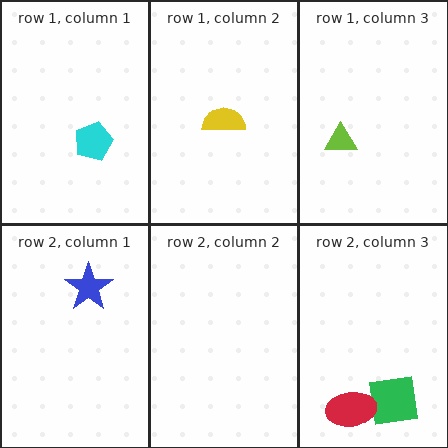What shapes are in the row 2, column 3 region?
The green square, the red ellipse.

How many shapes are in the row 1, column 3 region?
1.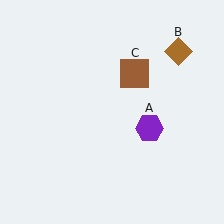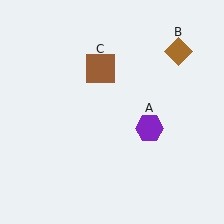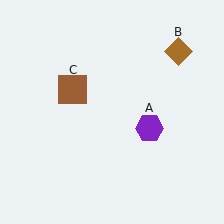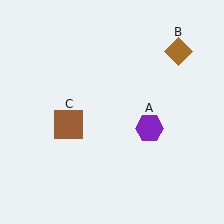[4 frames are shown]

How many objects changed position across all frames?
1 object changed position: brown square (object C).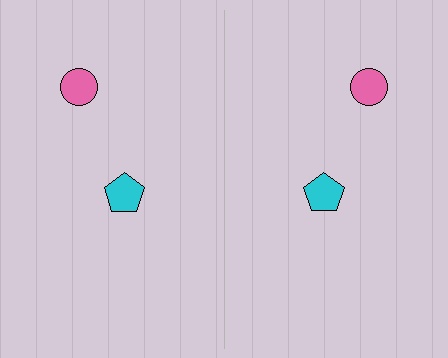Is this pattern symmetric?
Yes, this pattern has bilateral (reflection) symmetry.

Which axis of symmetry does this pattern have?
The pattern has a vertical axis of symmetry running through the center of the image.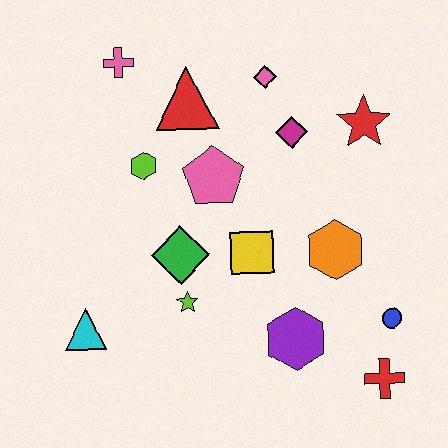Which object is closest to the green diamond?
The lime star is closest to the green diamond.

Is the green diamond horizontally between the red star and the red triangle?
No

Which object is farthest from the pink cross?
The red cross is farthest from the pink cross.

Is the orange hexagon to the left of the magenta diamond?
No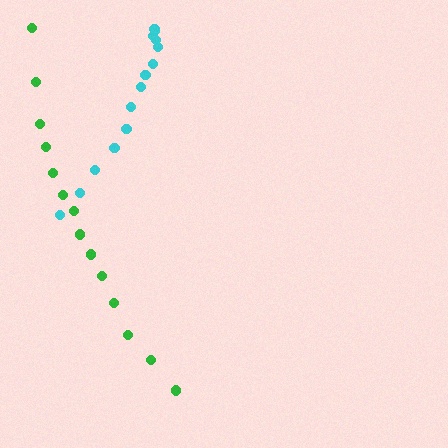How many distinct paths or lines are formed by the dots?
There are 2 distinct paths.